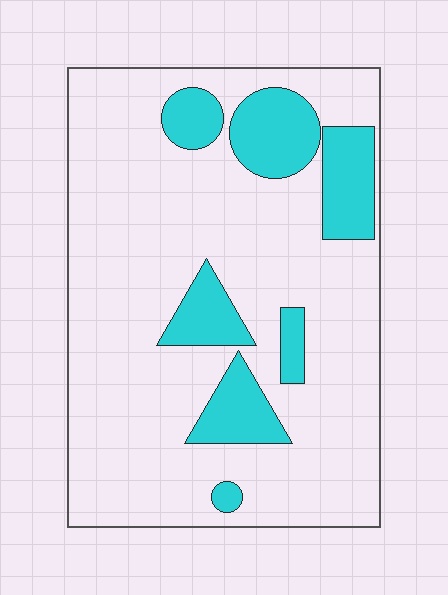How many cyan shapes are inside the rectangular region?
7.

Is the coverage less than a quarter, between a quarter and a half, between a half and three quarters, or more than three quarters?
Less than a quarter.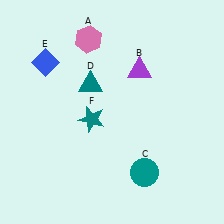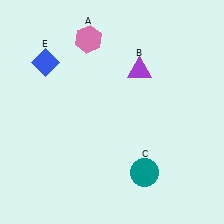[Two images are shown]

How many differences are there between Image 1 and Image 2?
There are 2 differences between the two images.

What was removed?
The teal triangle (D), the teal star (F) were removed in Image 2.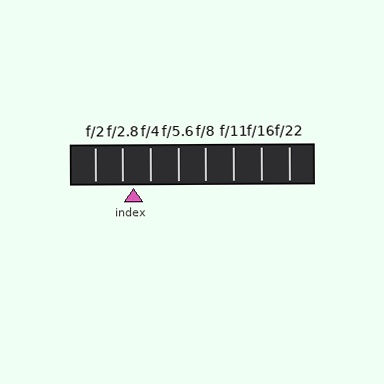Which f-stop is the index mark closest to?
The index mark is closest to f/2.8.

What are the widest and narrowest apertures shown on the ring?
The widest aperture shown is f/2 and the narrowest is f/22.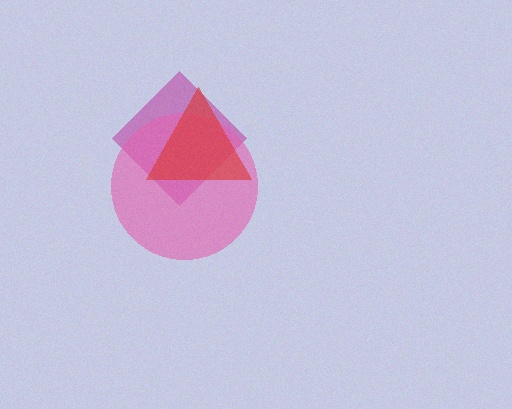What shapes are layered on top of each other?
The layered shapes are: a magenta diamond, a pink circle, a red triangle.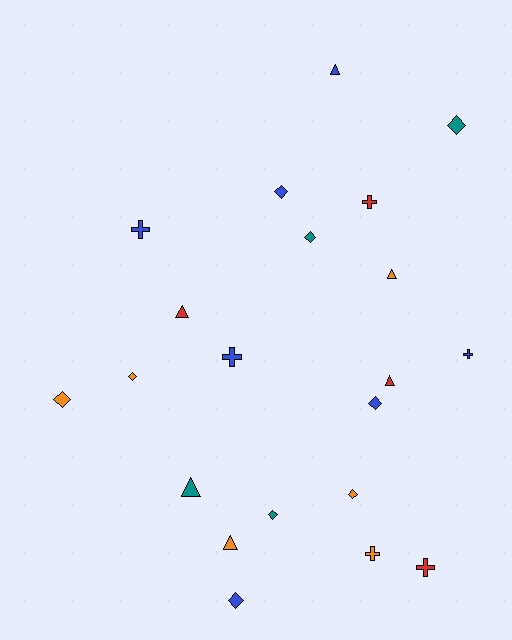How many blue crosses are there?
There are 3 blue crosses.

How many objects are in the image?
There are 21 objects.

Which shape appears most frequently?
Diamond, with 9 objects.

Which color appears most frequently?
Blue, with 7 objects.